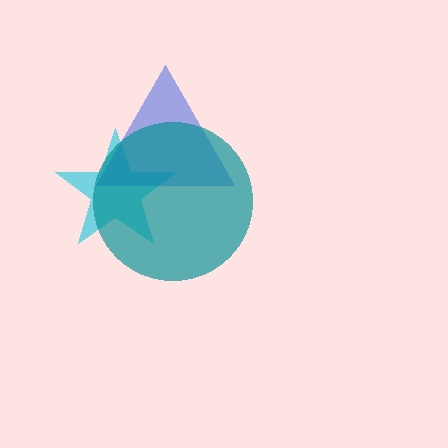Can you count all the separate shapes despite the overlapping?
Yes, there are 3 separate shapes.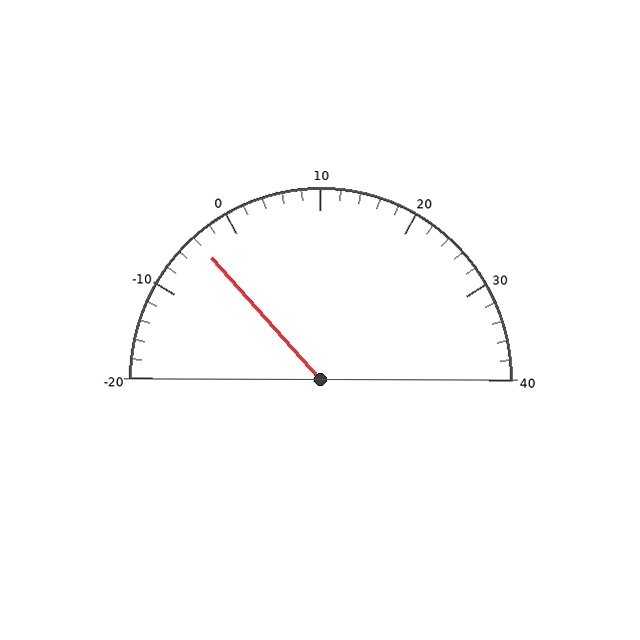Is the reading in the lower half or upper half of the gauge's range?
The reading is in the lower half of the range (-20 to 40).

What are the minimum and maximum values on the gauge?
The gauge ranges from -20 to 40.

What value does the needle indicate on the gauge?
The needle indicates approximately -4.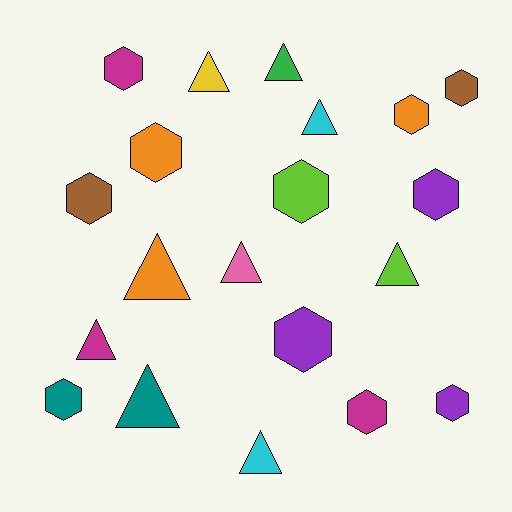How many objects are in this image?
There are 20 objects.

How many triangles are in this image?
There are 9 triangles.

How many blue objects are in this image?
There are no blue objects.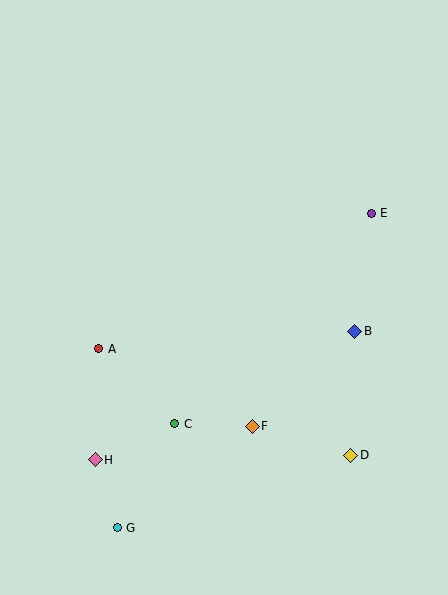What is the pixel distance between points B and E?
The distance between B and E is 119 pixels.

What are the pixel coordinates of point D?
Point D is at (351, 455).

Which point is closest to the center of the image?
Point F at (252, 426) is closest to the center.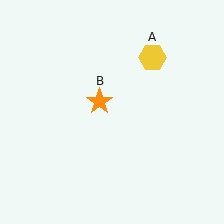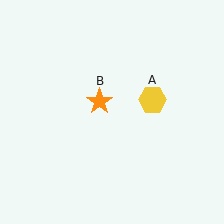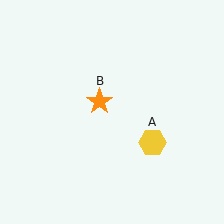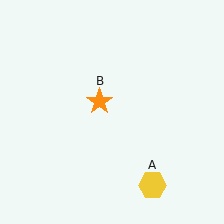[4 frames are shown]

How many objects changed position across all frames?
1 object changed position: yellow hexagon (object A).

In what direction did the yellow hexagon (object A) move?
The yellow hexagon (object A) moved down.